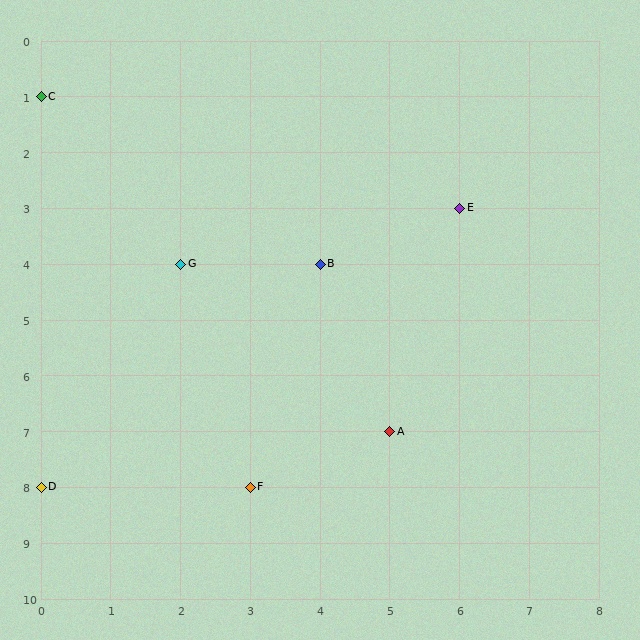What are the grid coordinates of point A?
Point A is at grid coordinates (5, 7).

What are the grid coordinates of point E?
Point E is at grid coordinates (6, 3).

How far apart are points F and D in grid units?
Points F and D are 3 columns apart.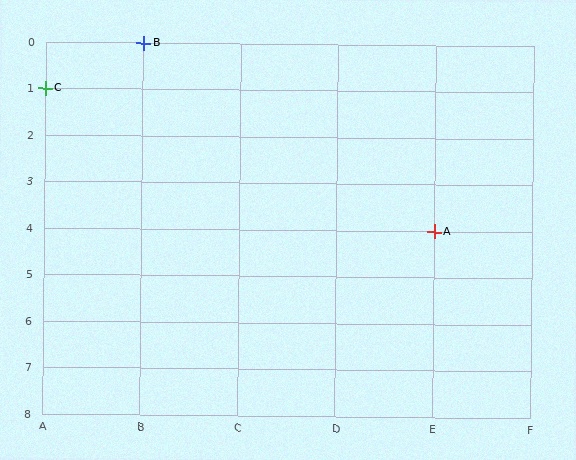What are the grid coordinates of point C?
Point C is at grid coordinates (A, 1).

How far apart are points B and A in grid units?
Points B and A are 3 columns and 4 rows apart (about 5.0 grid units diagonally).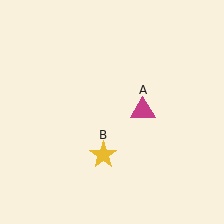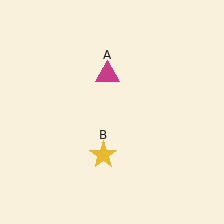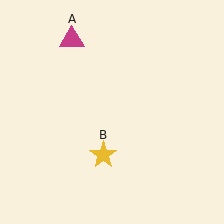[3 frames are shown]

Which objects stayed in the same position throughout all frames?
Yellow star (object B) remained stationary.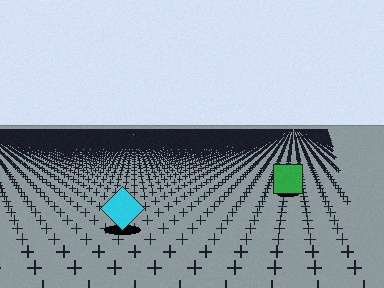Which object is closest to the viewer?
The cyan diamond is closest. The texture marks near it are larger and more spread out.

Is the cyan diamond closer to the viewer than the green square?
Yes. The cyan diamond is closer — you can tell from the texture gradient: the ground texture is coarser near it.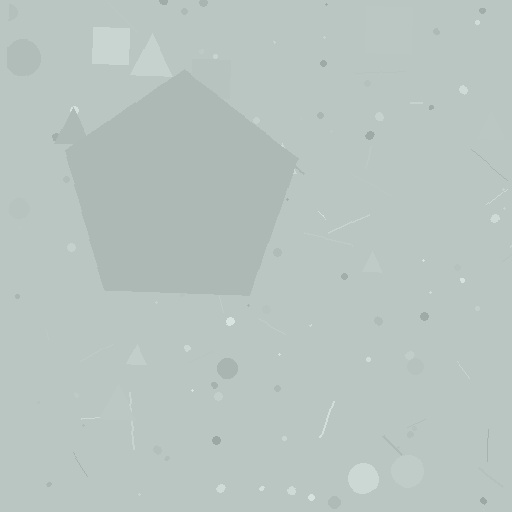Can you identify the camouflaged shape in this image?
The camouflaged shape is a pentagon.